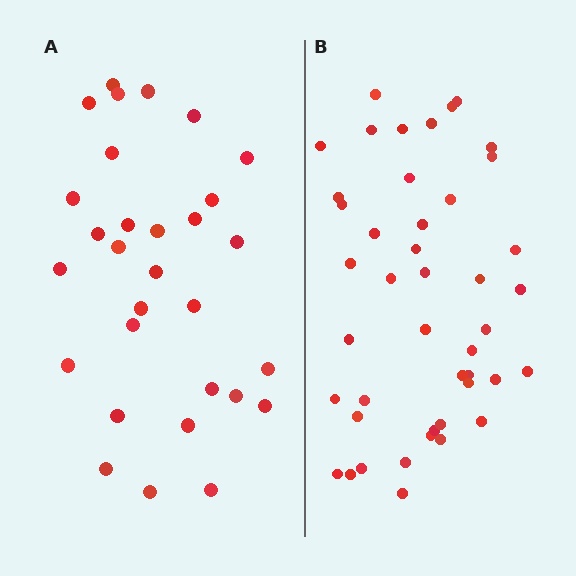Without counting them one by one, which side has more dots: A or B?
Region B (the right region) has more dots.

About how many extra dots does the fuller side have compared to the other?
Region B has approximately 15 more dots than region A.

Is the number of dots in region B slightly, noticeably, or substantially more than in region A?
Region B has substantially more. The ratio is roughly 1.5 to 1.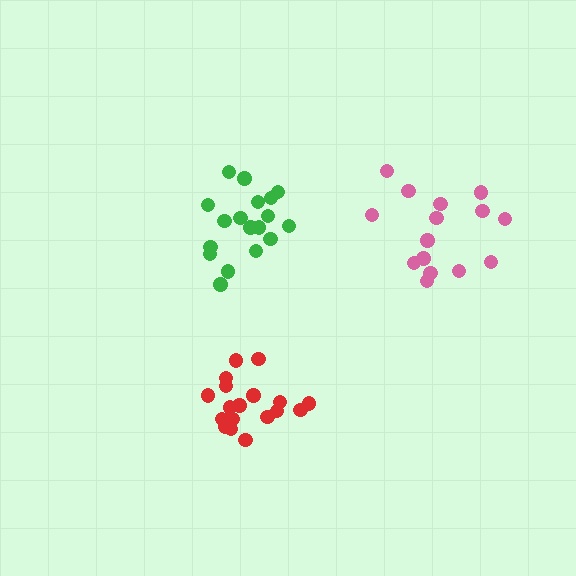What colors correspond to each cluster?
The clusters are colored: green, red, pink.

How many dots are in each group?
Group 1: 18 dots, Group 2: 18 dots, Group 3: 15 dots (51 total).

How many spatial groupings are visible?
There are 3 spatial groupings.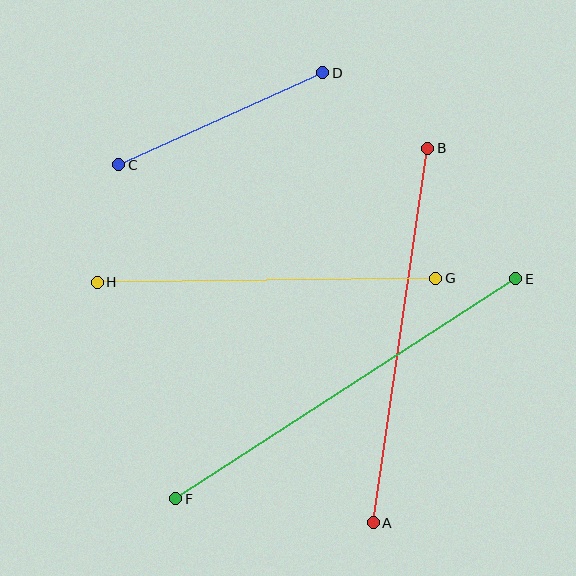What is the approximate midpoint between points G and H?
The midpoint is at approximately (266, 280) pixels.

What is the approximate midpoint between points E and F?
The midpoint is at approximately (346, 389) pixels.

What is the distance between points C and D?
The distance is approximately 224 pixels.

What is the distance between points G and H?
The distance is approximately 339 pixels.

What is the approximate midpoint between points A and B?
The midpoint is at approximately (401, 336) pixels.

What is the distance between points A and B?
The distance is approximately 378 pixels.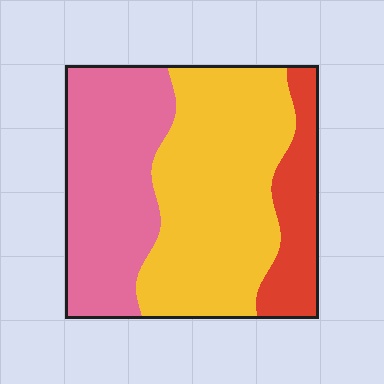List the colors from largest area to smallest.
From largest to smallest: yellow, pink, red.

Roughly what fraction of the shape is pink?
Pink takes up between a quarter and a half of the shape.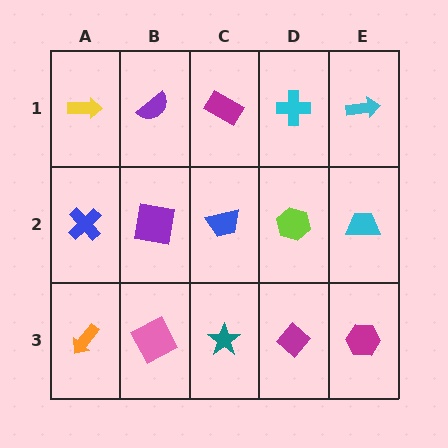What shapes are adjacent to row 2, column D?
A cyan cross (row 1, column D), a magenta diamond (row 3, column D), a blue trapezoid (row 2, column C), a cyan trapezoid (row 2, column E).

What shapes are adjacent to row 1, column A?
A blue cross (row 2, column A), a purple semicircle (row 1, column B).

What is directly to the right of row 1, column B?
A magenta rectangle.